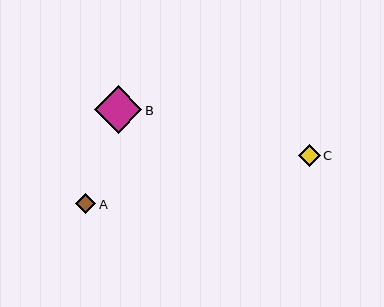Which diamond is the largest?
Diamond B is the largest with a size of approximately 47 pixels.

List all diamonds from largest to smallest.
From largest to smallest: B, C, A.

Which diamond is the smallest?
Diamond A is the smallest with a size of approximately 20 pixels.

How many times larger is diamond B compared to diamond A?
Diamond B is approximately 2.3 times the size of diamond A.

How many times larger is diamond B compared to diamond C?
Diamond B is approximately 2.2 times the size of diamond C.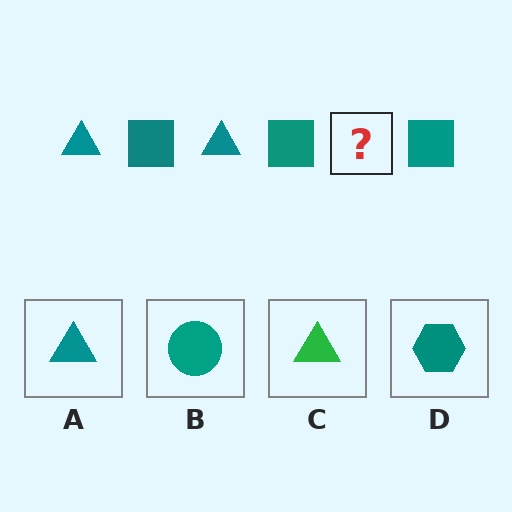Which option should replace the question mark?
Option A.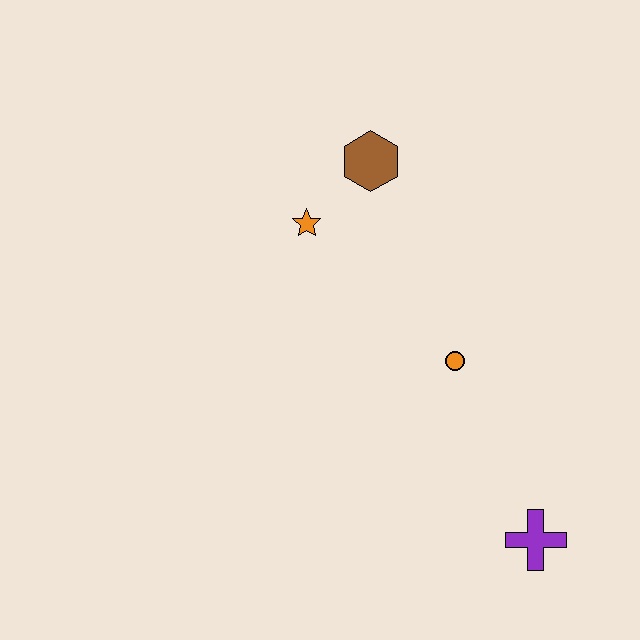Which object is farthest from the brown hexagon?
The purple cross is farthest from the brown hexagon.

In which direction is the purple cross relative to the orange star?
The purple cross is below the orange star.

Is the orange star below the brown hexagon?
Yes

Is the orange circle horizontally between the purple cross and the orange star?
Yes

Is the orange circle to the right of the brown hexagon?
Yes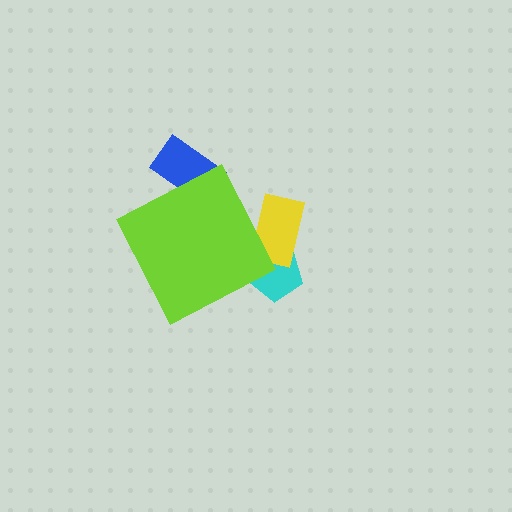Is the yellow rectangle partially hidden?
Yes, the yellow rectangle is partially hidden behind the lime diamond.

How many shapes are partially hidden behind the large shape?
3 shapes are partially hidden.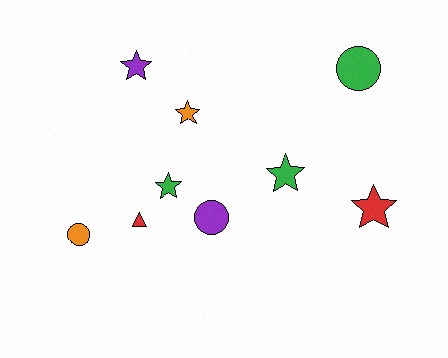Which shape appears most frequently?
Star, with 5 objects.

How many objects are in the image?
There are 9 objects.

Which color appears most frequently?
Green, with 3 objects.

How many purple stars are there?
There is 1 purple star.